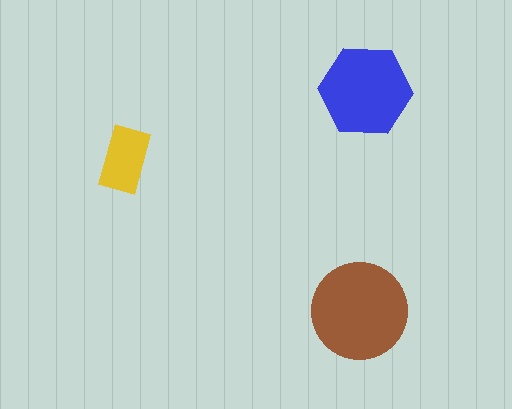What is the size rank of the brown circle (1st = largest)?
1st.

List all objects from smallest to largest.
The yellow rectangle, the blue hexagon, the brown circle.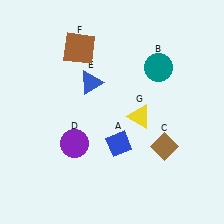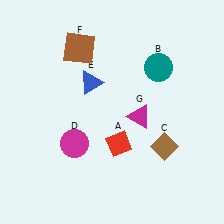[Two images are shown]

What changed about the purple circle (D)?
In Image 1, D is purple. In Image 2, it changed to magenta.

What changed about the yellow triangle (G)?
In Image 1, G is yellow. In Image 2, it changed to magenta.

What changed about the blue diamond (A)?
In Image 1, A is blue. In Image 2, it changed to red.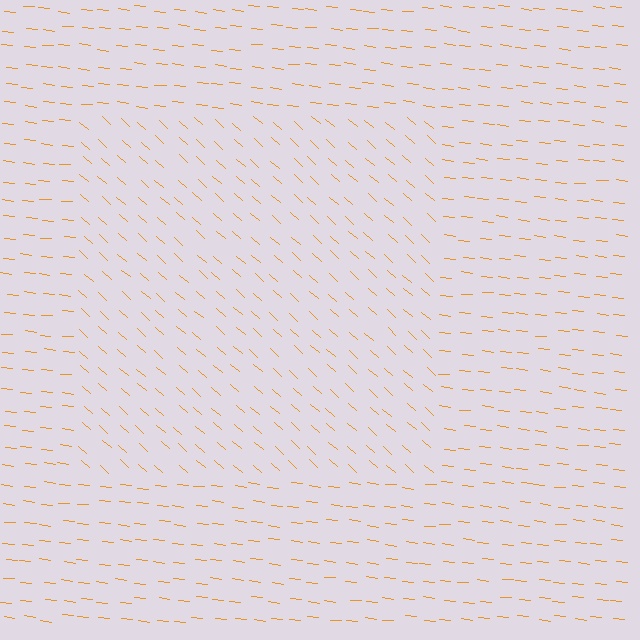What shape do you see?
I see a rectangle.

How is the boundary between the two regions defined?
The boundary is defined purely by a change in line orientation (approximately 35 degrees difference). All lines are the same color and thickness.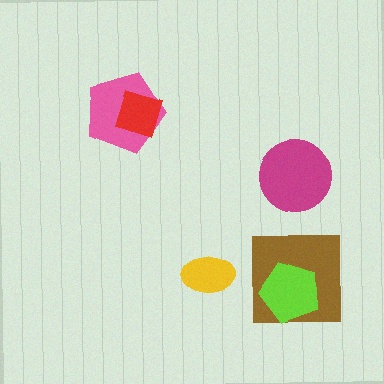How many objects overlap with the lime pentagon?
1 object overlaps with the lime pentagon.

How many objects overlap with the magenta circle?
0 objects overlap with the magenta circle.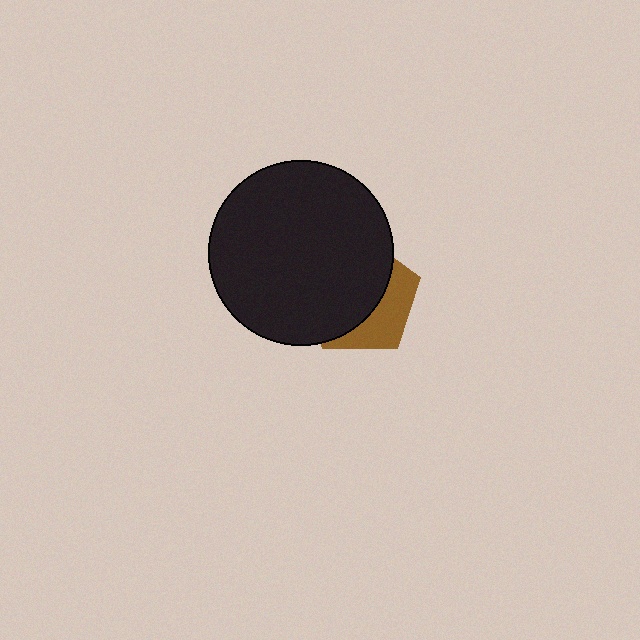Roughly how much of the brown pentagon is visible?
A small part of it is visible (roughly 35%).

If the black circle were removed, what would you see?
You would see the complete brown pentagon.